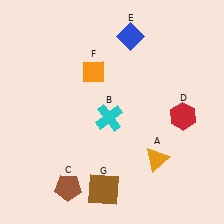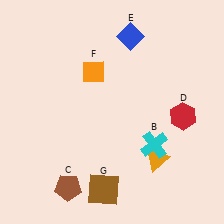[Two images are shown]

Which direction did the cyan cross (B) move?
The cyan cross (B) moved right.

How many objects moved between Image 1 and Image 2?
1 object moved between the two images.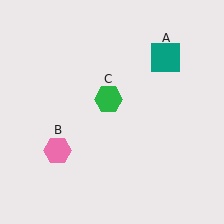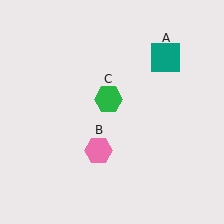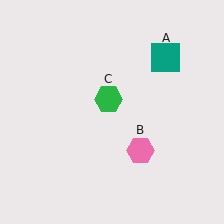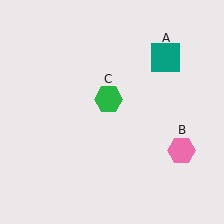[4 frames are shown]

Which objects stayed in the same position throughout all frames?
Teal square (object A) and green hexagon (object C) remained stationary.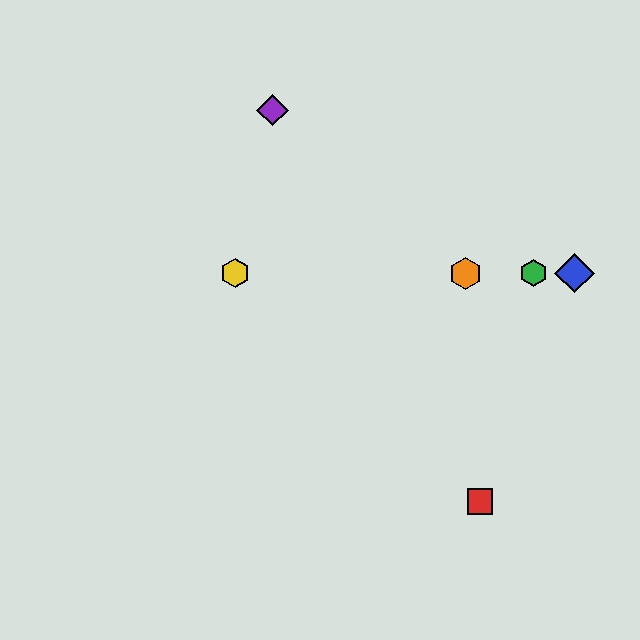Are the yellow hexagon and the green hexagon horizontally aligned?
Yes, both are at y≈273.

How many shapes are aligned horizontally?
4 shapes (the blue diamond, the green hexagon, the yellow hexagon, the orange hexagon) are aligned horizontally.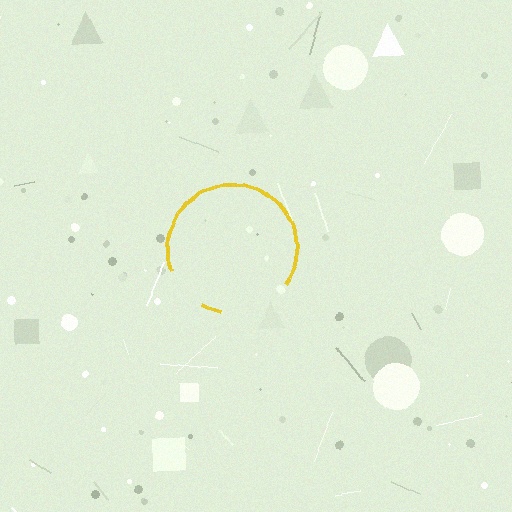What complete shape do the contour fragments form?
The contour fragments form a circle.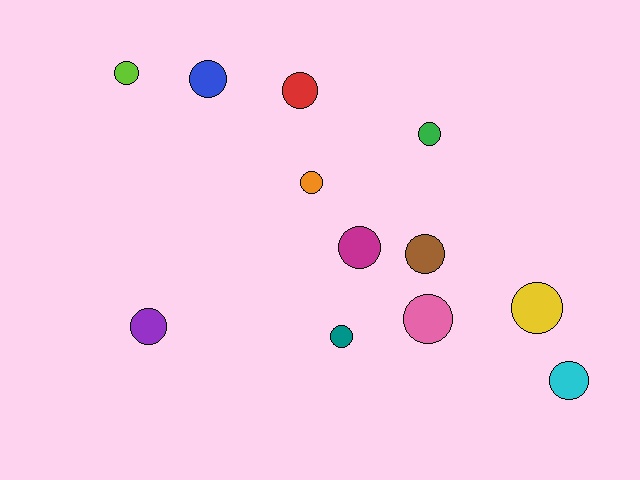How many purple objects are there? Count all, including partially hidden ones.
There is 1 purple object.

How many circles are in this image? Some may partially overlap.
There are 12 circles.